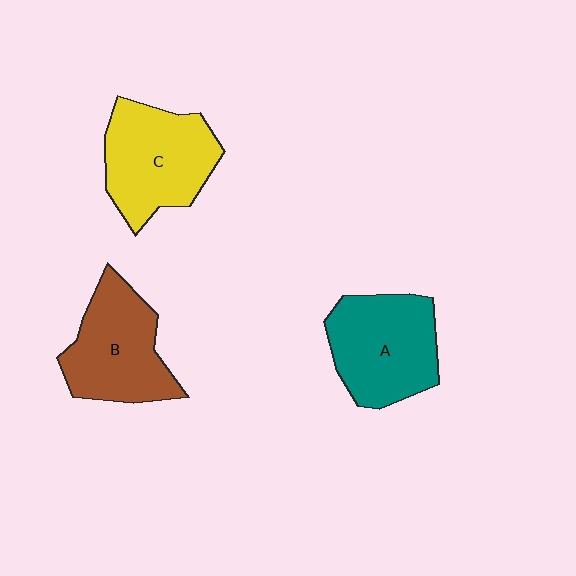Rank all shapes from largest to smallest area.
From largest to smallest: C (yellow), A (teal), B (brown).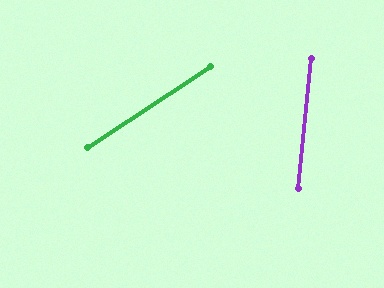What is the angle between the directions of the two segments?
Approximately 51 degrees.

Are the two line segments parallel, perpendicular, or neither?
Neither parallel nor perpendicular — they differ by about 51°.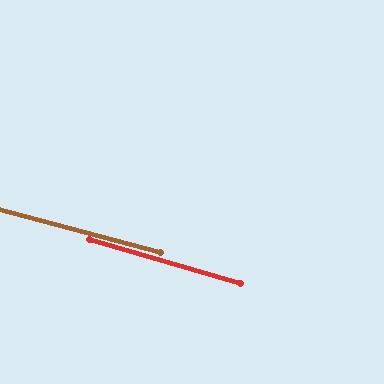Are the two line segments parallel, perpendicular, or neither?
Parallel — their directions differ by only 1.0°.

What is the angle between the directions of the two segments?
Approximately 1 degree.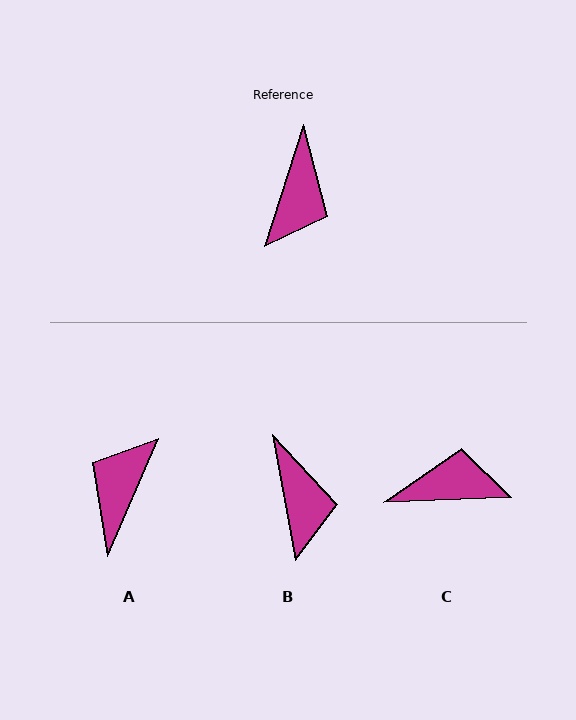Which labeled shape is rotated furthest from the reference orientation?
A, about 174 degrees away.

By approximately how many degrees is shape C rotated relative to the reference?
Approximately 110 degrees counter-clockwise.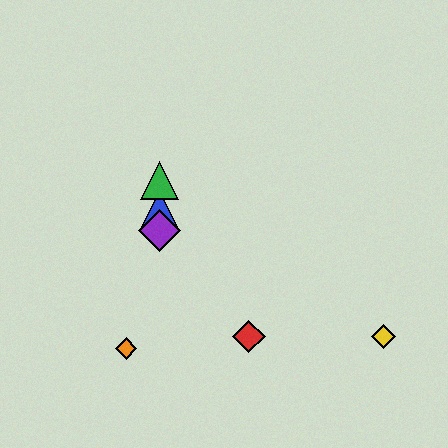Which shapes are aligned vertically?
The blue triangle, the green triangle, the purple diamond are aligned vertically.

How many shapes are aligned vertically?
3 shapes (the blue triangle, the green triangle, the purple diamond) are aligned vertically.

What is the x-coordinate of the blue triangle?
The blue triangle is at x≈159.